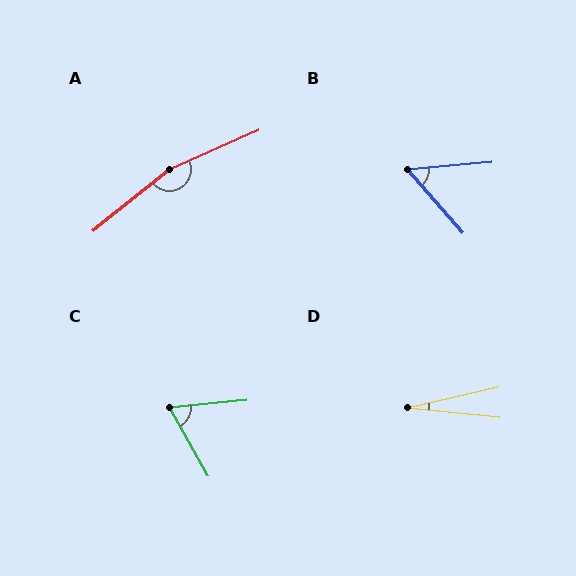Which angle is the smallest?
D, at approximately 19 degrees.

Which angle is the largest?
A, at approximately 165 degrees.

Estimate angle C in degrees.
Approximately 66 degrees.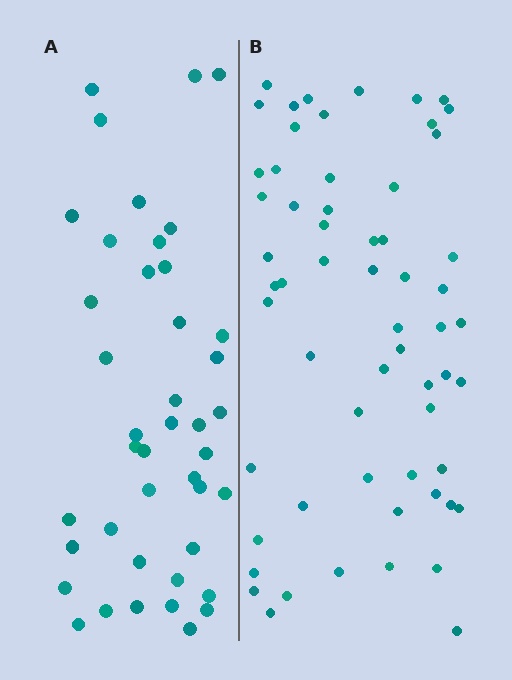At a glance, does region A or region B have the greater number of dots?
Region B (the right region) has more dots.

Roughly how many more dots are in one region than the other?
Region B has approximately 20 more dots than region A.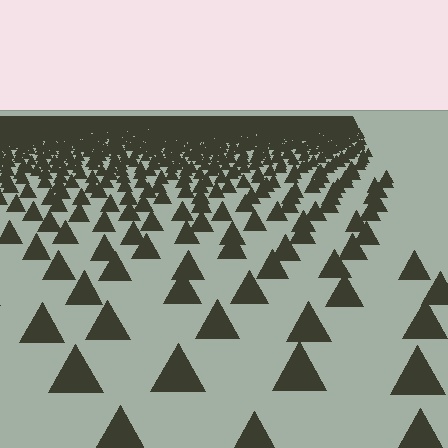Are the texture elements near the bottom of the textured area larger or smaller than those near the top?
Larger. Near the bottom, elements are closer to the viewer and appear at a bigger on-screen size.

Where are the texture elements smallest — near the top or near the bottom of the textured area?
Near the top.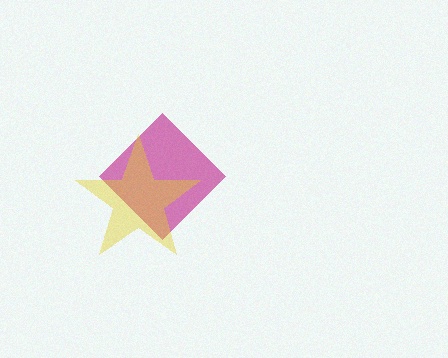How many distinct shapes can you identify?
There are 2 distinct shapes: a magenta diamond, a yellow star.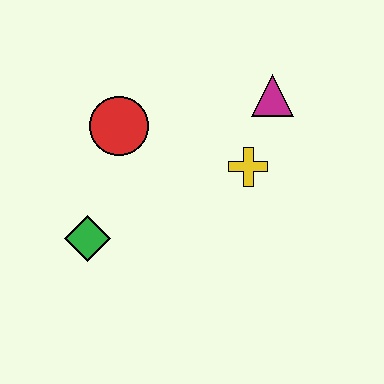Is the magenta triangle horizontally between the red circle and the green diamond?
No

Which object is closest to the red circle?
The green diamond is closest to the red circle.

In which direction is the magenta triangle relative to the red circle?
The magenta triangle is to the right of the red circle.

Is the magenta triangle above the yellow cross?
Yes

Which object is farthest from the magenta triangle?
The green diamond is farthest from the magenta triangle.